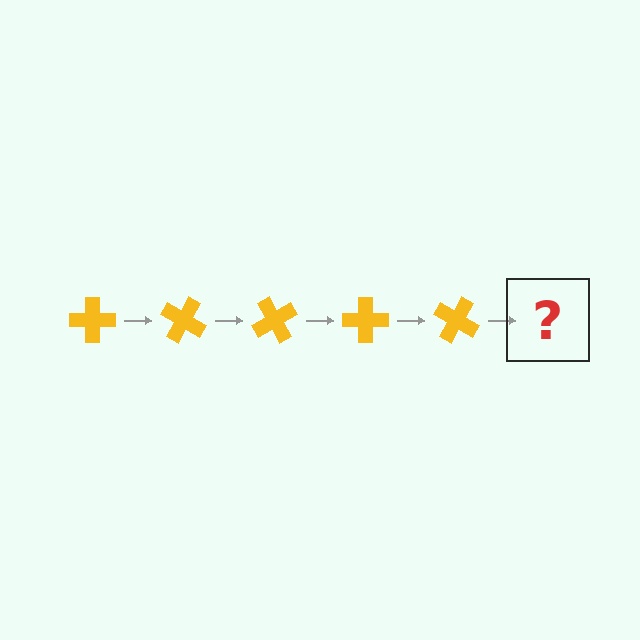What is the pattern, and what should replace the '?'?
The pattern is that the cross rotates 30 degrees each step. The '?' should be a yellow cross rotated 150 degrees.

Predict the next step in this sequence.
The next step is a yellow cross rotated 150 degrees.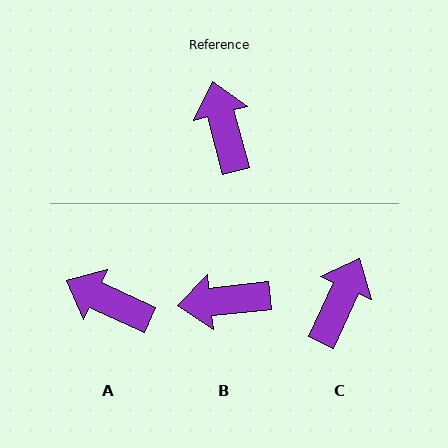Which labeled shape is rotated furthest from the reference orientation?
B, about 82 degrees away.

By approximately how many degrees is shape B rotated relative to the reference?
Approximately 82 degrees counter-clockwise.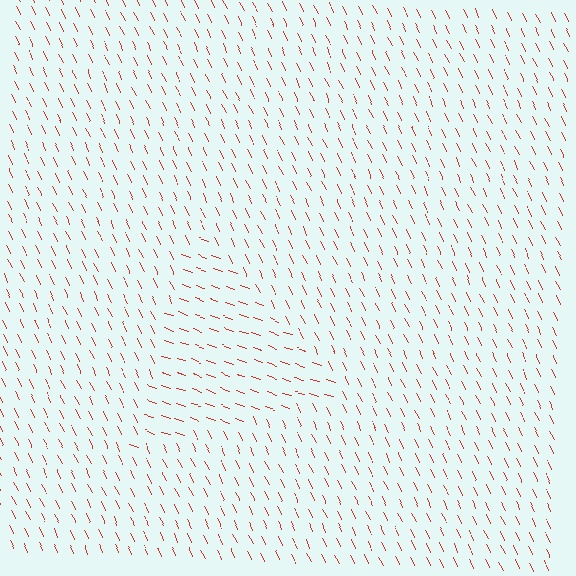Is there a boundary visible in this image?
Yes, there is a texture boundary formed by a change in line orientation.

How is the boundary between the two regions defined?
The boundary is defined purely by a change in line orientation (approximately 45 degrees difference). All lines are the same color and thickness.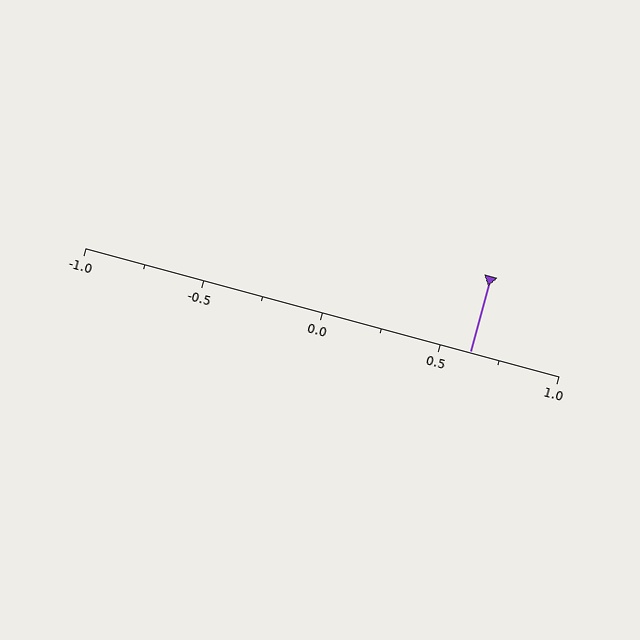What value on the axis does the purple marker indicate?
The marker indicates approximately 0.62.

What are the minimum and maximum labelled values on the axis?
The axis runs from -1.0 to 1.0.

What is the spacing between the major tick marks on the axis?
The major ticks are spaced 0.5 apart.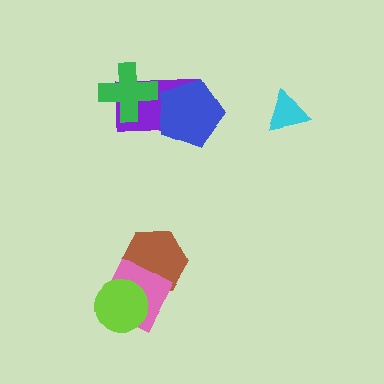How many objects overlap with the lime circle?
1 object overlaps with the lime circle.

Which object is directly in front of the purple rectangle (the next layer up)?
The green cross is directly in front of the purple rectangle.